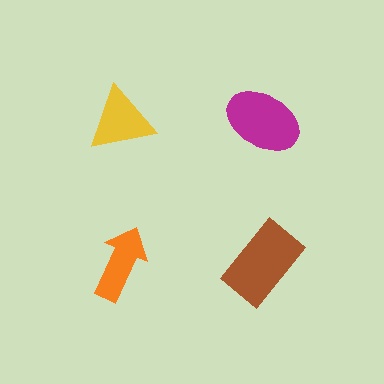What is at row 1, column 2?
A magenta ellipse.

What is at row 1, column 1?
A yellow triangle.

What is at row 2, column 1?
An orange arrow.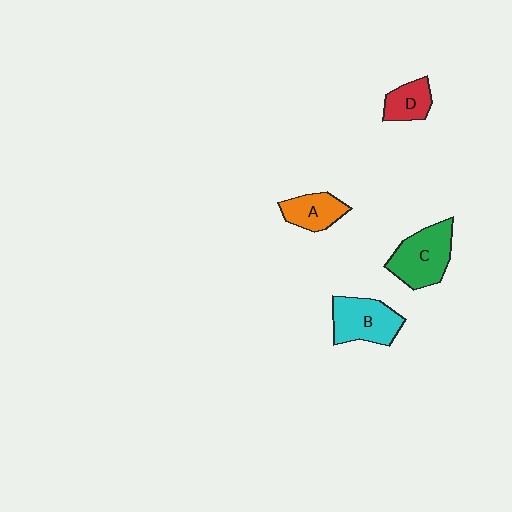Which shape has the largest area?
Shape C (green).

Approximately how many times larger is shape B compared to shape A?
Approximately 1.5 times.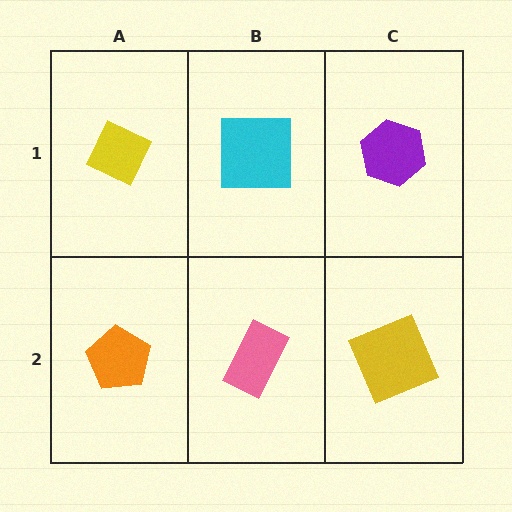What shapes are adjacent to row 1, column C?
A yellow square (row 2, column C), a cyan square (row 1, column B).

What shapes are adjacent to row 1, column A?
An orange pentagon (row 2, column A), a cyan square (row 1, column B).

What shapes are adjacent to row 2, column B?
A cyan square (row 1, column B), an orange pentagon (row 2, column A), a yellow square (row 2, column C).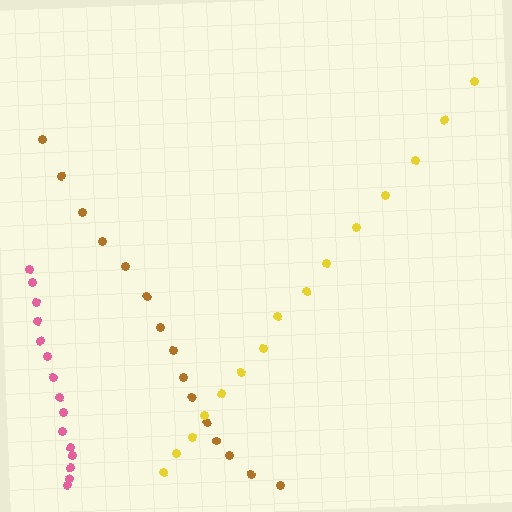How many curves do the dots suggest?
There are 3 distinct paths.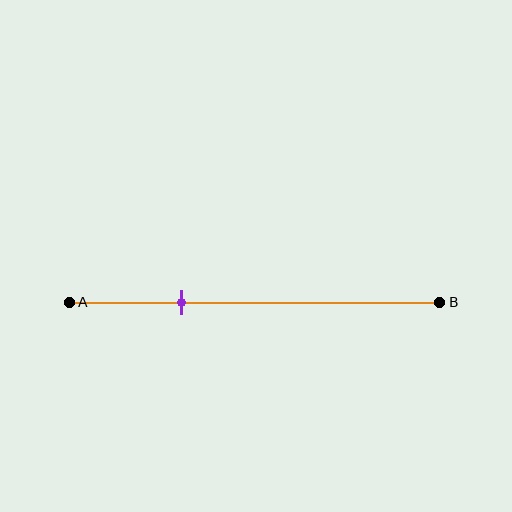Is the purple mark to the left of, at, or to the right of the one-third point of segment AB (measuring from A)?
The purple mark is approximately at the one-third point of segment AB.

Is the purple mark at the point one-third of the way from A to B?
Yes, the mark is approximately at the one-third point.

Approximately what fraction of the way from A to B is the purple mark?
The purple mark is approximately 30% of the way from A to B.